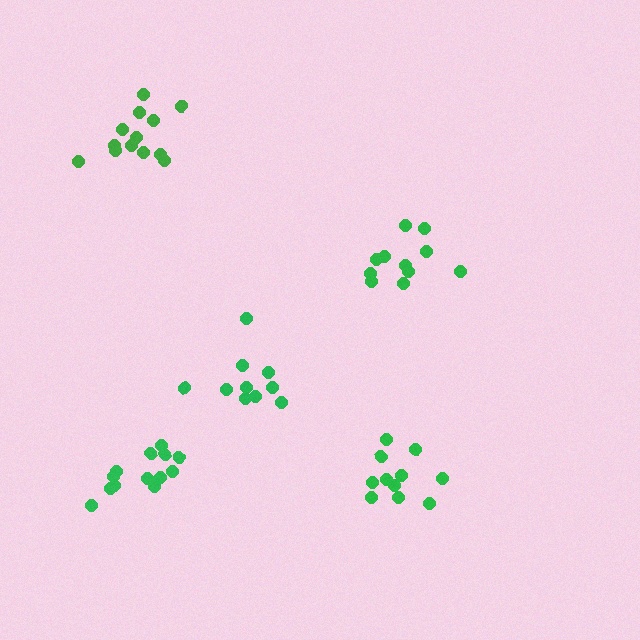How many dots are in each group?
Group 1: 13 dots, Group 2: 10 dots, Group 3: 11 dots, Group 4: 11 dots, Group 5: 13 dots (58 total).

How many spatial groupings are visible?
There are 5 spatial groupings.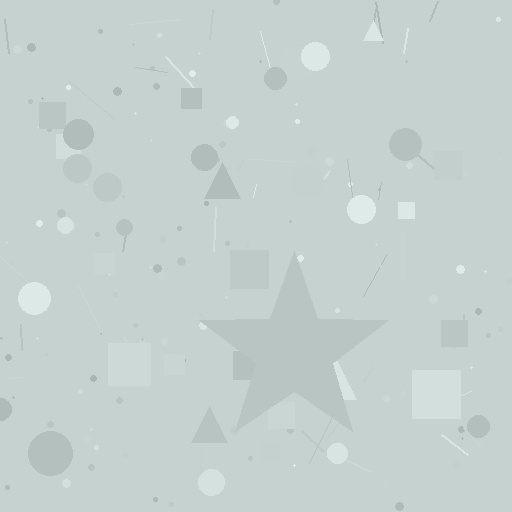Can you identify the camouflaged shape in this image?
The camouflaged shape is a star.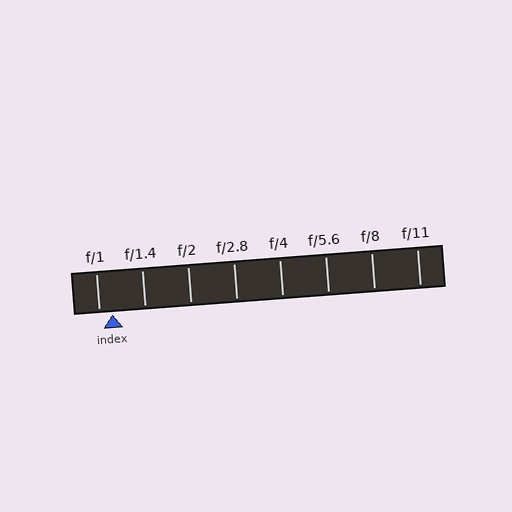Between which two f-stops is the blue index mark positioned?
The index mark is between f/1 and f/1.4.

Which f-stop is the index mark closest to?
The index mark is closest to f/1.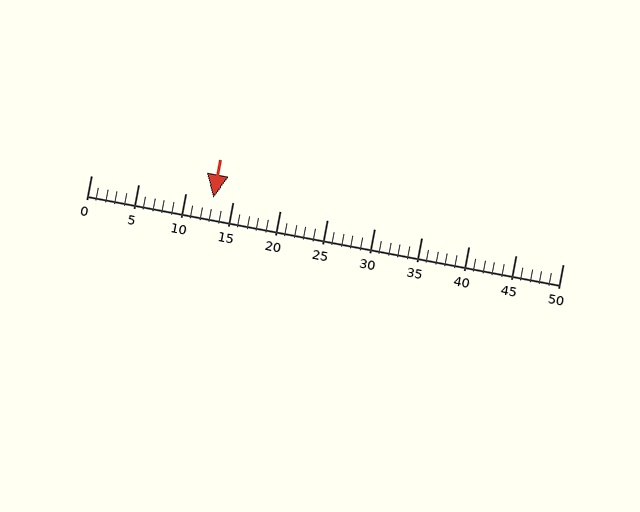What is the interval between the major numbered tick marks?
The major tick marks are spaced 5 units apart.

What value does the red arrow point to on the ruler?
The red arrow points to approximately 13.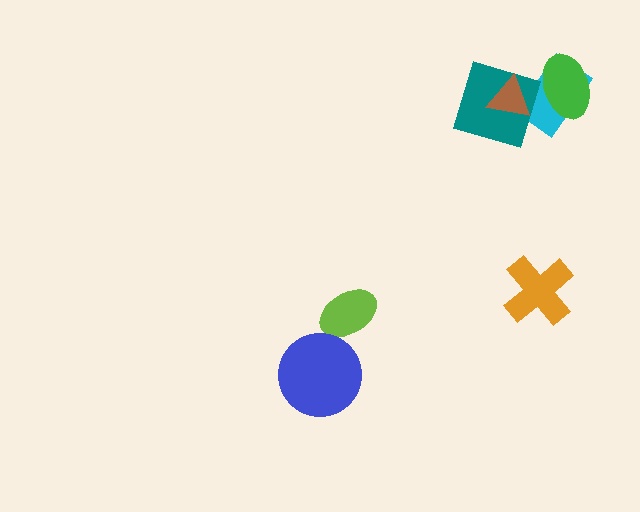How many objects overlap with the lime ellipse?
0 objects overlap with the lime ellipse.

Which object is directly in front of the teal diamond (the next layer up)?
The green ellipse is directly in front of the teal diamond.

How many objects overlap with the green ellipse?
2 objects overlap with the green ellipse.